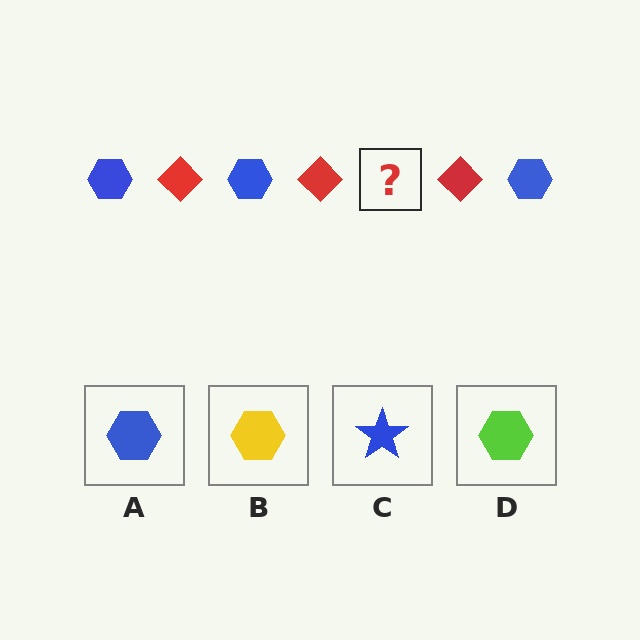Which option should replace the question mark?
Option A.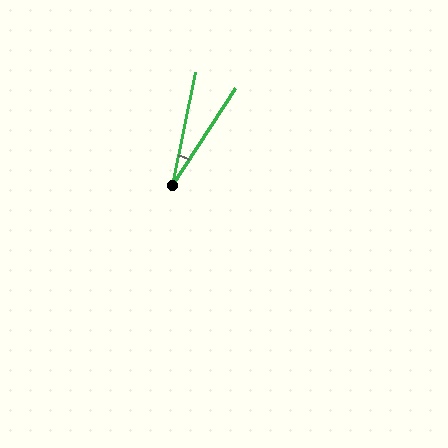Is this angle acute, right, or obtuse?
It is acute.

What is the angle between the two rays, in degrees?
Approximately 22 degrees.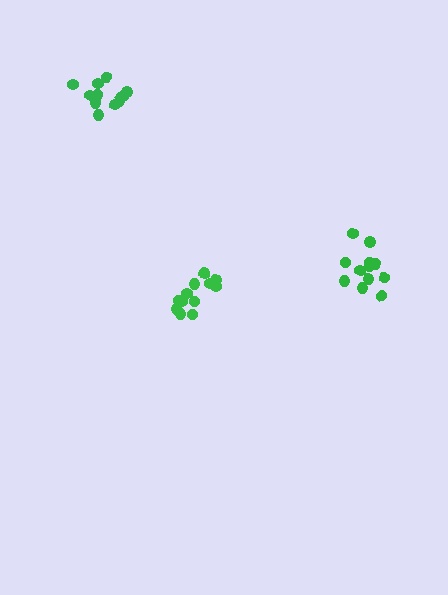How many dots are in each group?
Group 1: 12 dots, Group 2: 12 dots, Group 3: 12 dots (36 total).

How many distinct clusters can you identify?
There are 3 distinct clusters.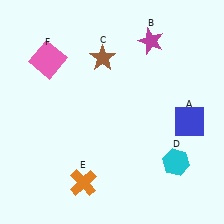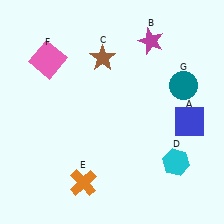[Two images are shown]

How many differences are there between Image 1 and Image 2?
There is 1 difference between the two images.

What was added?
A teal circle (G) was added in Image 2.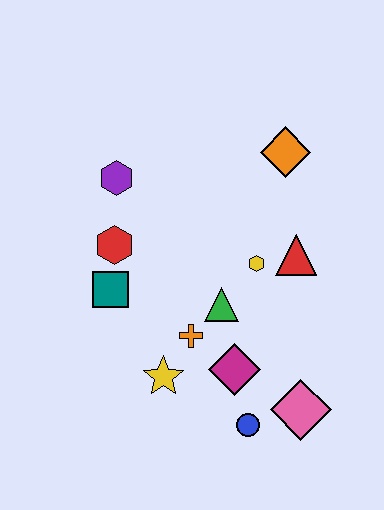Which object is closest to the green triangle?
The orange cross is closest to the green triangle.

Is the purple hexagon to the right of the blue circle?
No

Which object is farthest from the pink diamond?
The purple hexagon is farthest from the pink diamond.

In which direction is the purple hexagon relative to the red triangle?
The purple hexagon is to the left of the red triangle.